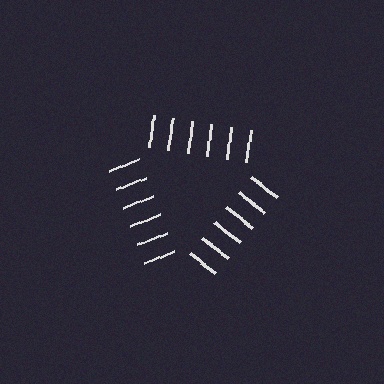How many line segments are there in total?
18 — 6 along each of the 3 edges.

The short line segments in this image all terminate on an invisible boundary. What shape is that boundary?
An illusory triangle — the line segments terminate on its edges but no continuous stroke is drawn.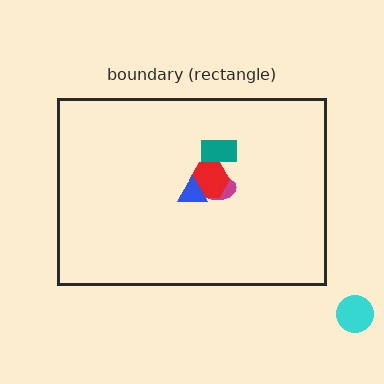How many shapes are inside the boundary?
4 inside, 1 outside.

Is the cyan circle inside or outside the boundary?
Outside.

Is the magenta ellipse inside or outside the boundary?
Inside.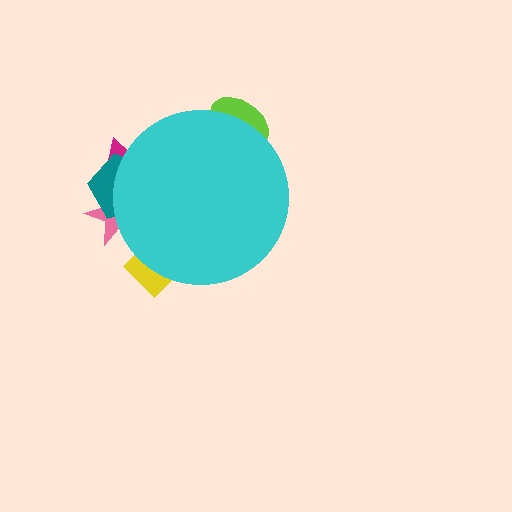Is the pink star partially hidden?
Yes, the pink star is partially hidden behind the cyan circle.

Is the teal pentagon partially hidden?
Yes, the teal pentagon is partially hidden behind the cyan circle.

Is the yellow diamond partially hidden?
Yes, the yellow diamond is partially hidden behind the cyan circle.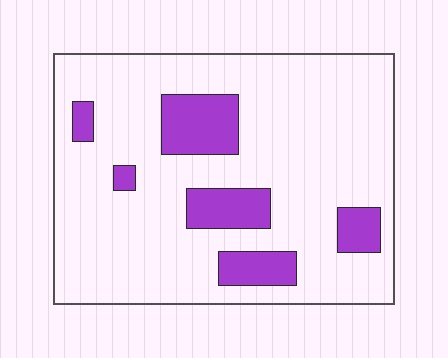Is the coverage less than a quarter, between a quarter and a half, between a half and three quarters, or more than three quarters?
Less than a quarter.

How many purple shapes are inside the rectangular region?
6.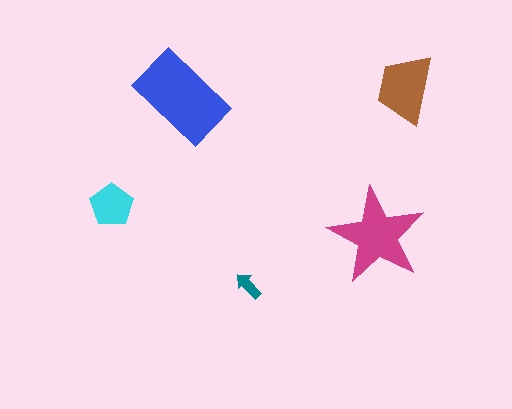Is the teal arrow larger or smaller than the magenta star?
Smaller.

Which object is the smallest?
The teal arrow.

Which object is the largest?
The blue rectangle.